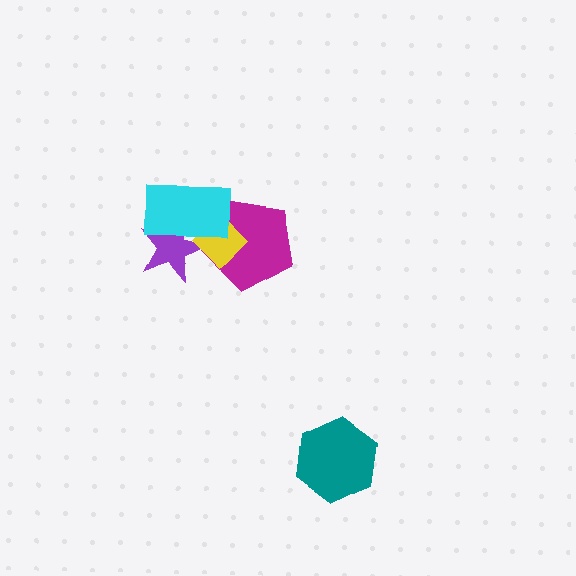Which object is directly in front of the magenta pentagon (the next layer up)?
The yellow diamond is directly in front of the magenta pentagon.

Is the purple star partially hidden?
Yes, it is partially covered by another shape.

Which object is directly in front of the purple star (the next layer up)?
The yellow diamond is directly in front of the purple star.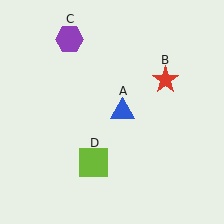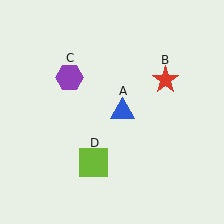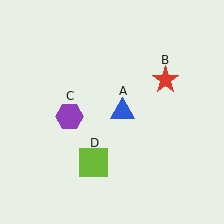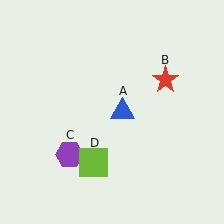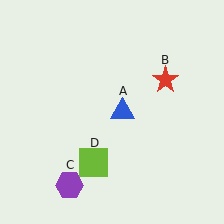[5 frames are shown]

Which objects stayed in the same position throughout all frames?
Blue triangle (object A) and red star (object B) and lime square (object D) remained stationary.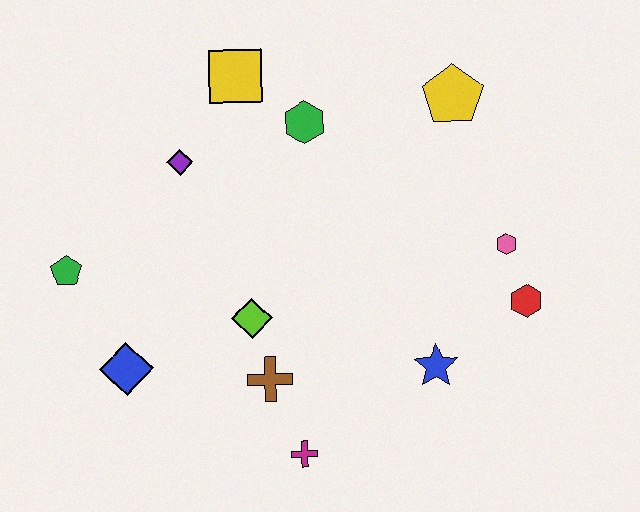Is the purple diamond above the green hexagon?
No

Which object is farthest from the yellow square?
The magenta cross is farthest from the yellow square.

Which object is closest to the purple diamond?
The yellow square is closest to the purple diamond.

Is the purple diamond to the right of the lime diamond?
No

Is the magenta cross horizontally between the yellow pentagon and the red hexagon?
No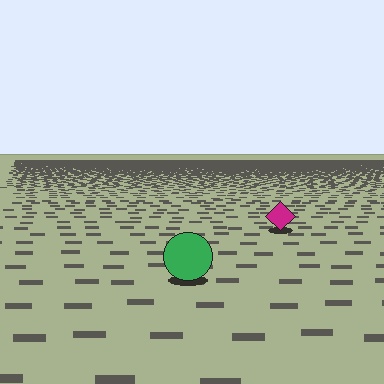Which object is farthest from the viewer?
The magenta diamond is farthest from the viewer. It appears smaller and the ground texture around it is denser.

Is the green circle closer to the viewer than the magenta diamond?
Yes. The green circle is closer — you can tell from the texture gradient: the ground texture is coarser near it.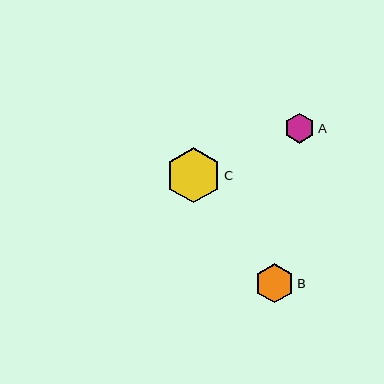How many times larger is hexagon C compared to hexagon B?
Hexagon C is approximately 1.4 times the size of hexagon B.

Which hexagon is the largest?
Hexagon C is the largest with a size of approximately 55 pixels.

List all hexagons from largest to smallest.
From largest to smallest: C, B, A.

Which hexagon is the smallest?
Hexagon A is the smallest with a size of approximately 30 pixels.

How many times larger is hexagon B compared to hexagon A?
Hexagon B is approximately 1.3 times the size of hexagon A.